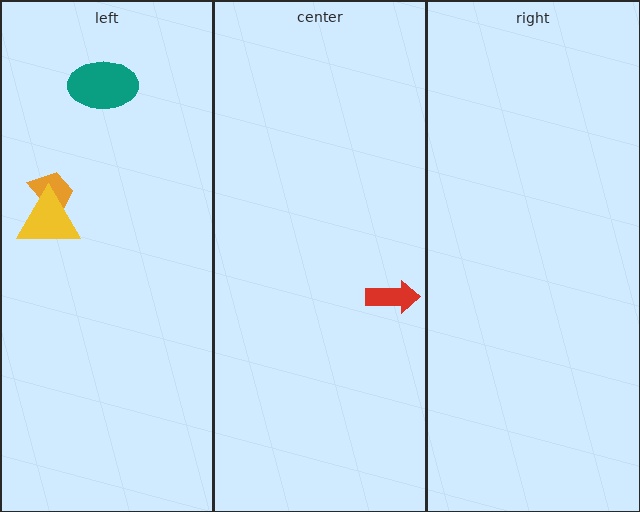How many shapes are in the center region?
1.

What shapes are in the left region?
The teal ellipse, the orange trapezoid, the yellow triangle.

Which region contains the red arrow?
The center region.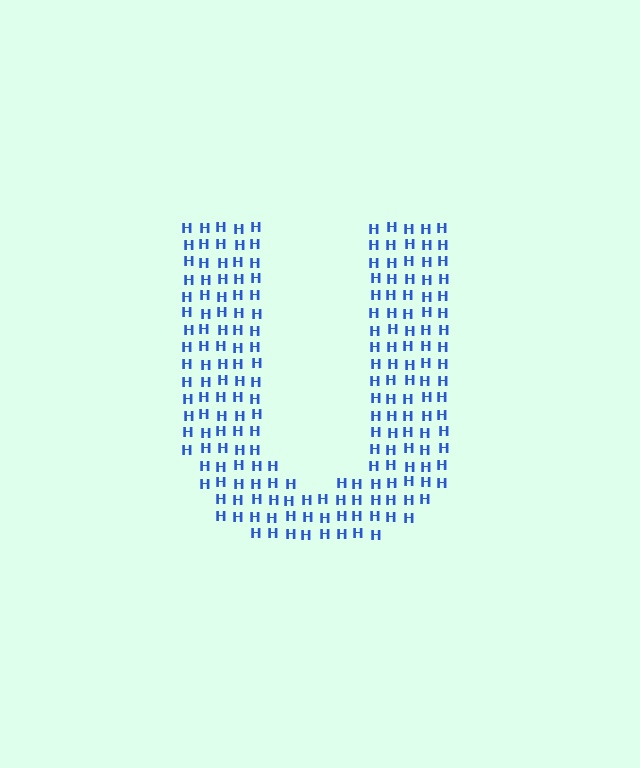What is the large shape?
The large shape is the letter U.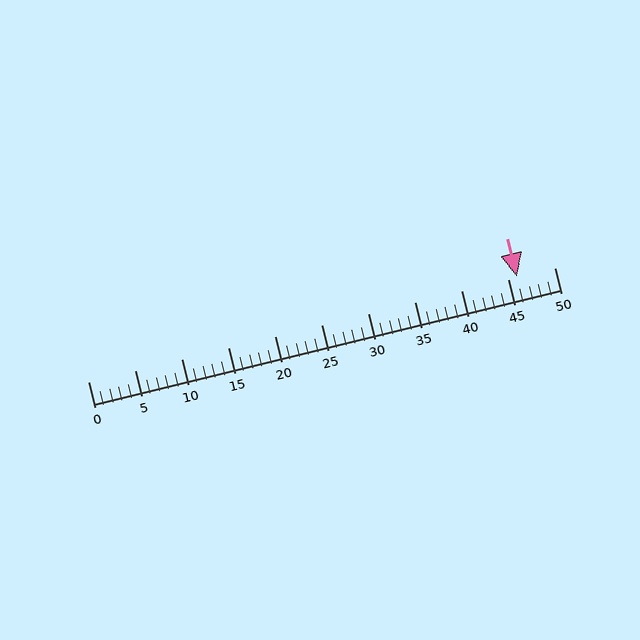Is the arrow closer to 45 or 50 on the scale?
The arrow is closer to 45.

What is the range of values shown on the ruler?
The ruler shows values from 0 to 50.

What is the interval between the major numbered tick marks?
The major tick marks are spaced 5 units apart.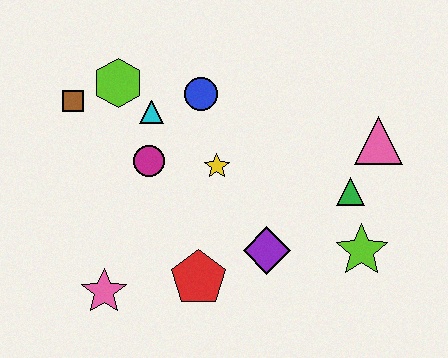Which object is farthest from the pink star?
The pink triangle is farthest from the pink star.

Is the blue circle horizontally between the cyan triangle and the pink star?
No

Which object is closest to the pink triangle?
The green triangle is closest to the pink triangle.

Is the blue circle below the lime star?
No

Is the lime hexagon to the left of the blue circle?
Yes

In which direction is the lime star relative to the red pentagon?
The lime star is to the right of the red pentagon.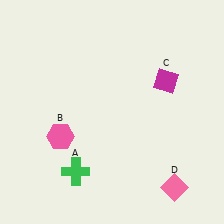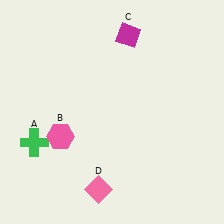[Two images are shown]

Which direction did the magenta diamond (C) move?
The magenta diamond (C) moved up.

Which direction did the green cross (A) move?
The green cross (A) moved left.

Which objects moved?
The objects that moved are: the green cross (A), the magenta diamond (C), the pink diamond (D).